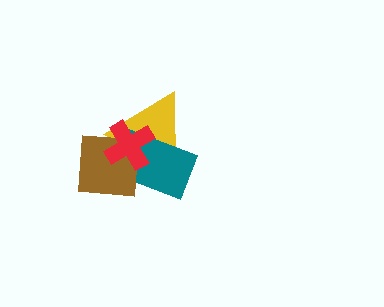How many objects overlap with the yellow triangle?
3 objects overlap with the yellow triangle.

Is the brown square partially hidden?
Yes, it is partially covered by another shape.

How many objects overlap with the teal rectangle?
3 objects overlap with the teal rectangle.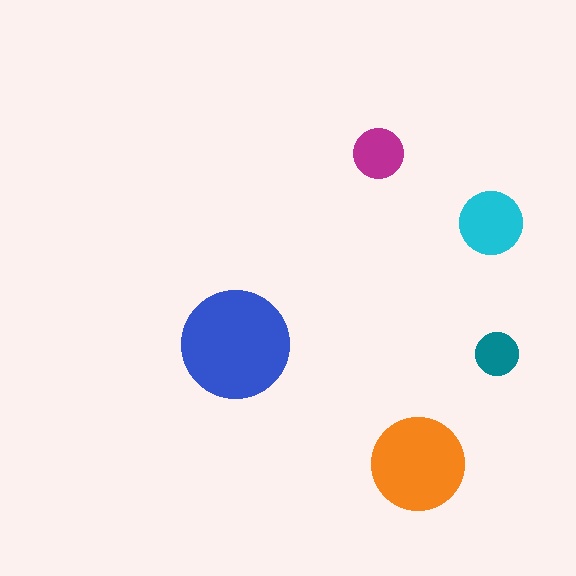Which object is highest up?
The magenta circle is topmost.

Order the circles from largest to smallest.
the blue one, the orange one, the cyan one, the magenta one, the teal one.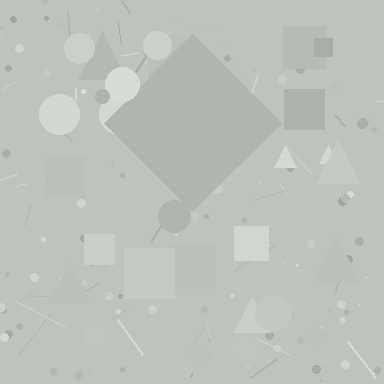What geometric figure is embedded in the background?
A diamond is embedded in the background.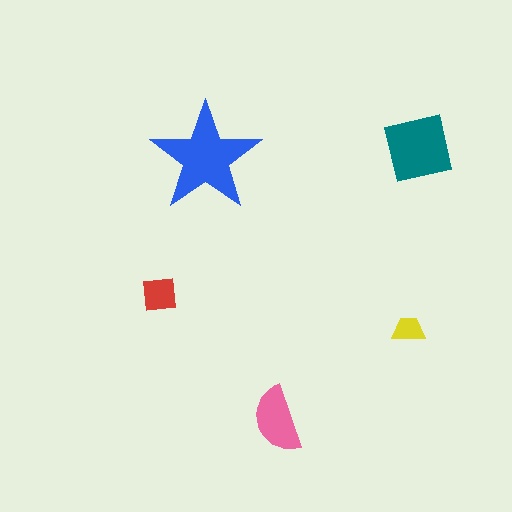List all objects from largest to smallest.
The blue star, the teal square, the pink semicircle, the red square, the yellow trapezoid.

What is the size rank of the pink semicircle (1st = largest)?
3rd.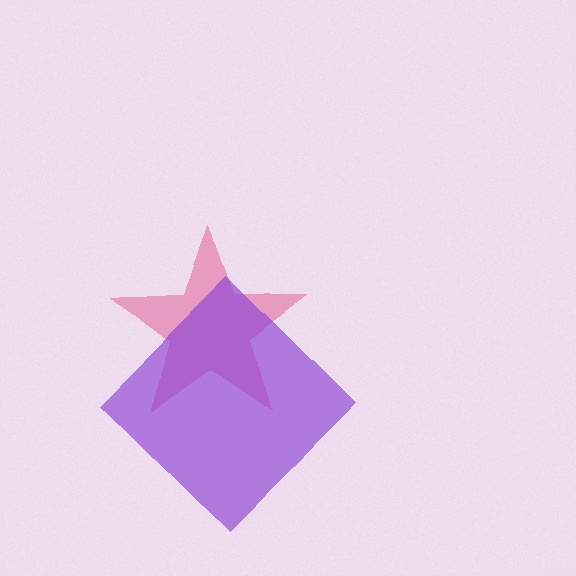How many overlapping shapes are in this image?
There are 2 overlapping shapes in the image.